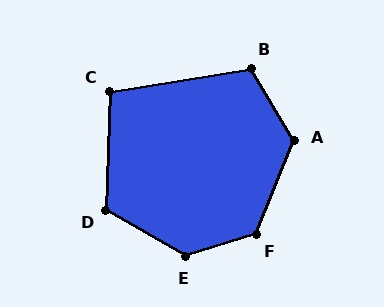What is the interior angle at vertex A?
Approximately 127 degrees (obtuse).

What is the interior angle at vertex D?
Approximately 118 degrees (obtuse).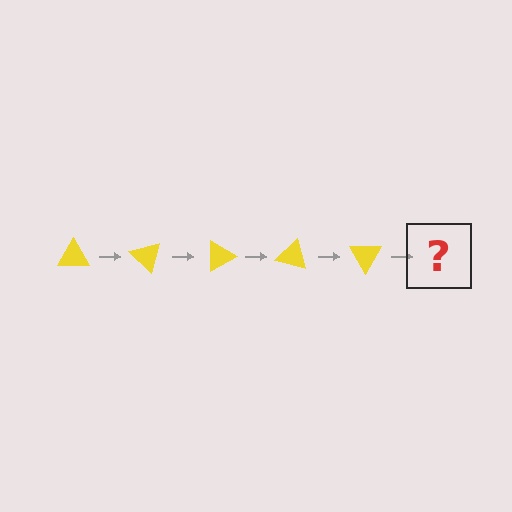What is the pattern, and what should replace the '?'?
The pattern is that the triangle rotates 45 degrees each step. The '?' should be a yellow triangle rotated 225 degrees.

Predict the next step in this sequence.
The next step is a yellow triangle rotated 225 degrees.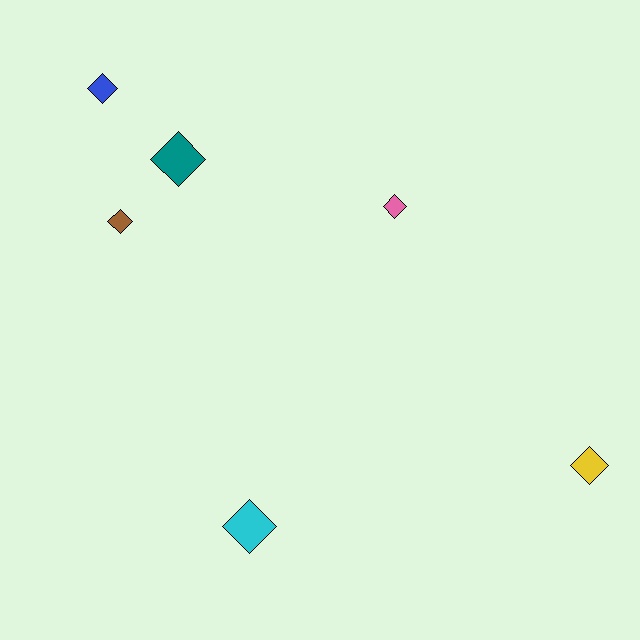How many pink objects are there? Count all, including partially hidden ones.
There is 1 pink object.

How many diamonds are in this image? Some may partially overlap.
There are 6 diamonds.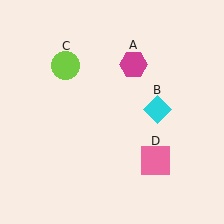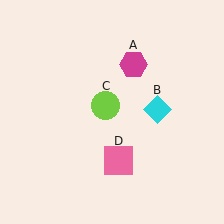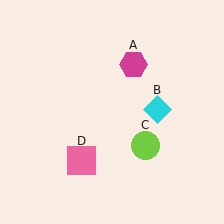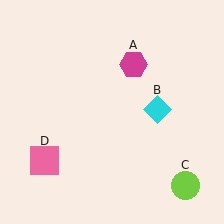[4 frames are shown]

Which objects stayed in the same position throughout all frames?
Magenta hexagon (object A) and cyan diamond (object B) remained stationary.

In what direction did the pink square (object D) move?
The pink square (object D) moved left.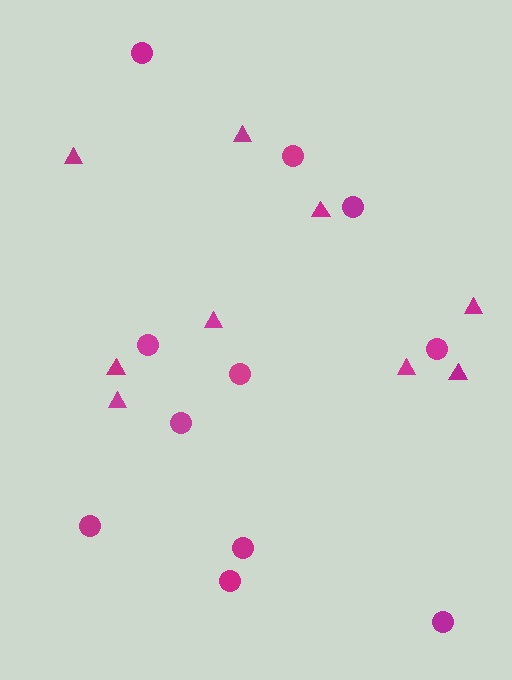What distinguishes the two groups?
There are 2 groups: one group of circles (11) and one group of triangles (9).